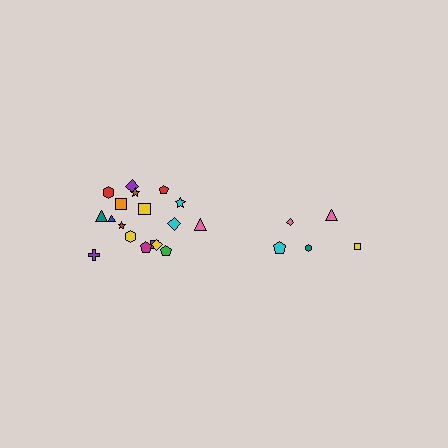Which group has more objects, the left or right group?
The left group.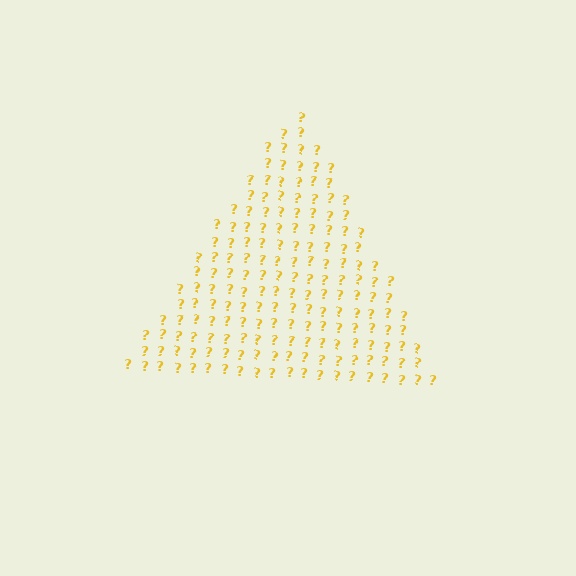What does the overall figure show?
The overall figure shows a triangle.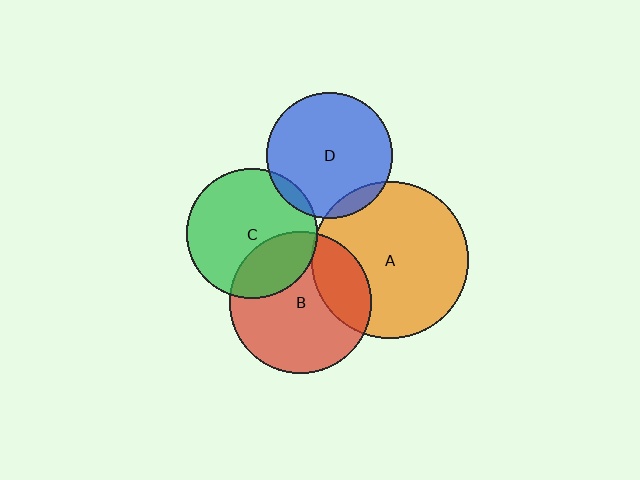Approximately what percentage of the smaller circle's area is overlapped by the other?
Approximately 25%.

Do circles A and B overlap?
Yes.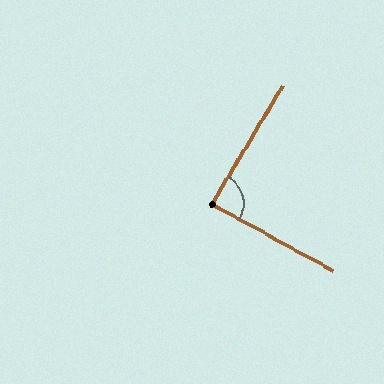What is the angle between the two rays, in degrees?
Approximately 88 degrees.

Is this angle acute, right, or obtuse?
It is approximately a right angle.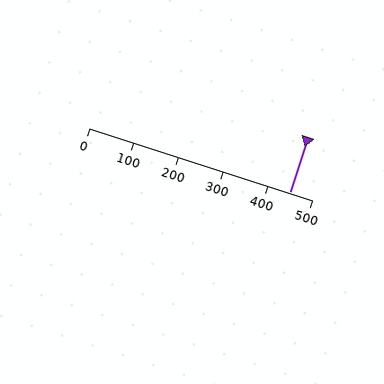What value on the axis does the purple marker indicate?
The marker indicates approximately 450.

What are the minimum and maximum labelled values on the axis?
The axis runs from 0 to 500.